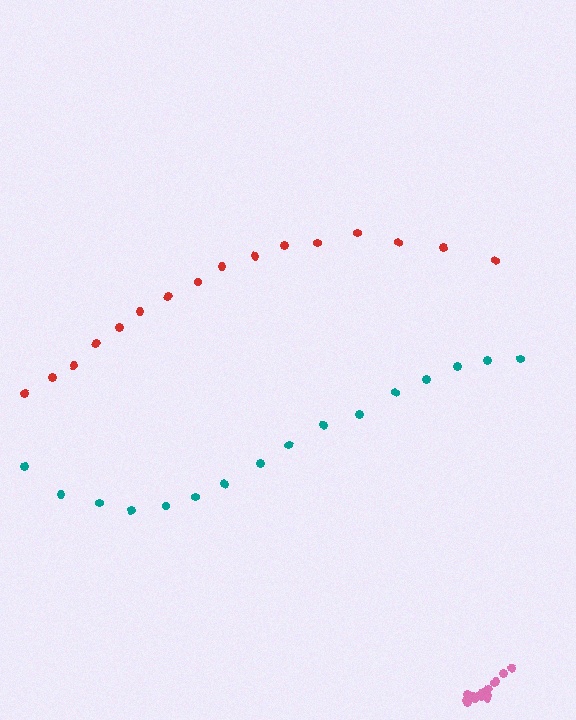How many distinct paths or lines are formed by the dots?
There are 3 distinct paths.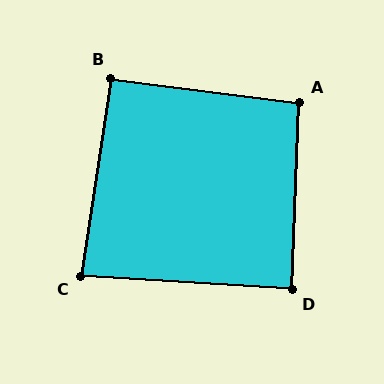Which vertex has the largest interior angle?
A, at approximately 95 degrees.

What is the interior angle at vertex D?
Approximately 89 degrees (approximately right).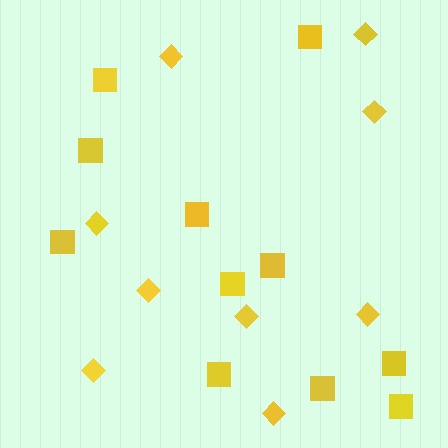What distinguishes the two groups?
There are 2 groups: one group of squares (11) and one group of diamonds (9).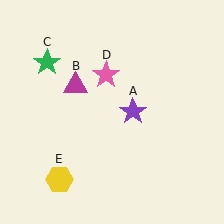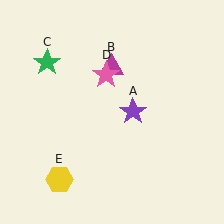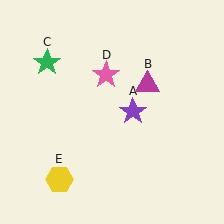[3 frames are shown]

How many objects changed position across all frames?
1 object changed position: magenta triangle (object B).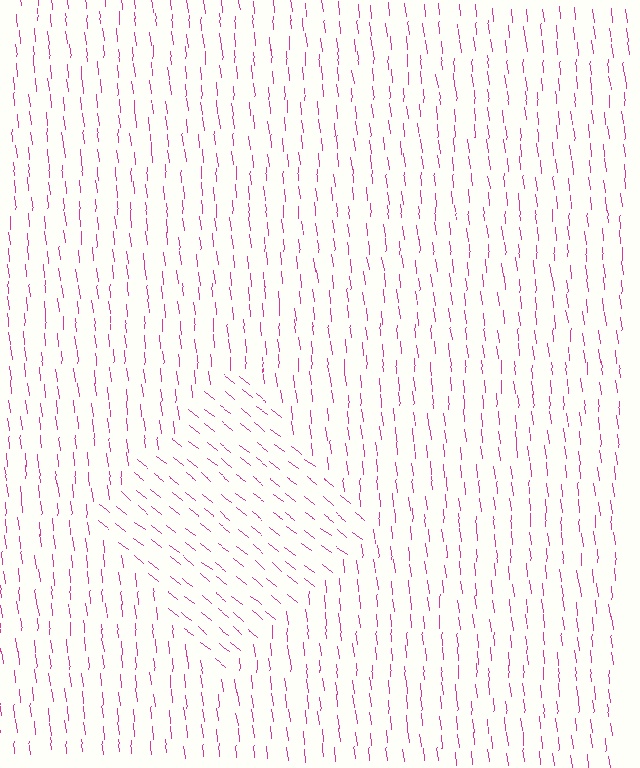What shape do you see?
I see a diamond.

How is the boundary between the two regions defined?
The boundary is defined purely by a change in line orientation (approximately 45 degrees difference). All lines are the same color and thickness.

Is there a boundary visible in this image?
Yes, there is a texture boundary formed by a change in line orientation.